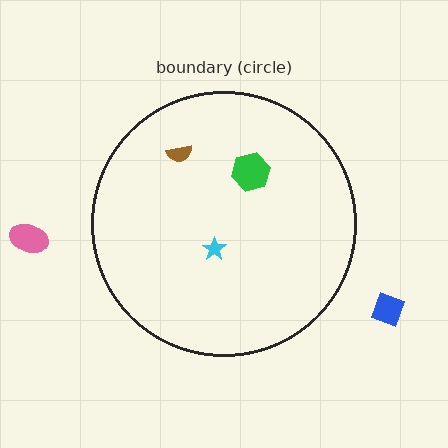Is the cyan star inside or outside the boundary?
Inside.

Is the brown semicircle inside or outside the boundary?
Inside.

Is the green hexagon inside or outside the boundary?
Inside.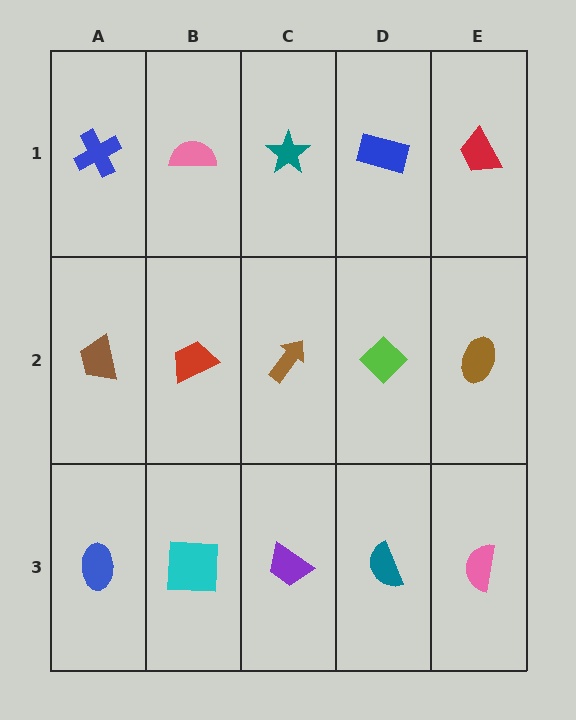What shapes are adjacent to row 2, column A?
A blue cross (row 1, column A), a blue ellipse (row 3, column A), a red trapezoid (row 2, column B).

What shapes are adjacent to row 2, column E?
A red trapezoid (row 1, column E), a pink semicircle (row 3, column E), a lime diamond (row 2, column D).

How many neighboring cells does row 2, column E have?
3.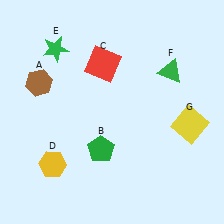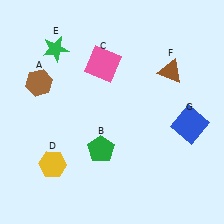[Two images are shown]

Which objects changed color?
C changed from red to pink. F changed from green to brown. G changed from yellow to blue.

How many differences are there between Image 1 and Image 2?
There are 3 differences between the two images.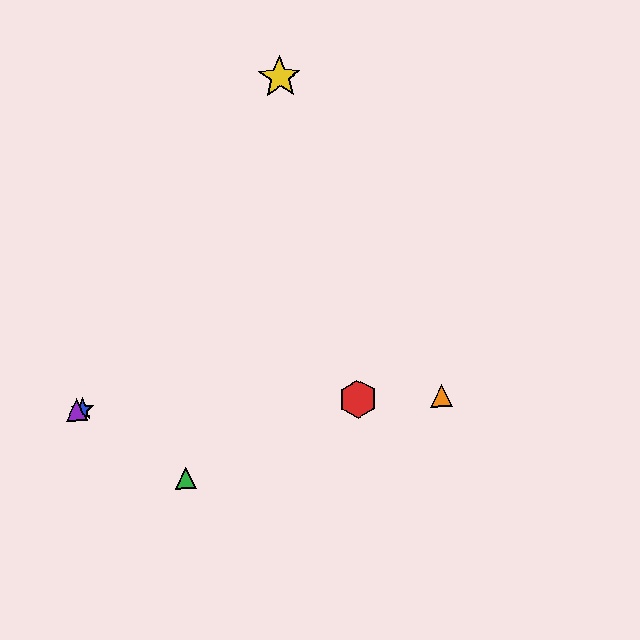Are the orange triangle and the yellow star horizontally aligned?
No, the orange triangle is at y≈396 and the yellow star is at y≈77.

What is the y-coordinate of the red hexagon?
The red hexagon is at y≈399.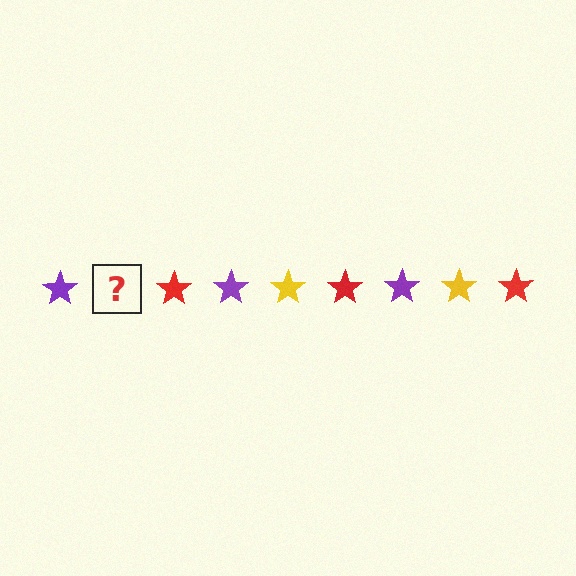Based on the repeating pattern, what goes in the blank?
The blank should be a yellow star.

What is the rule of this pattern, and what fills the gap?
The rule is that the pattern cycles through purple, yellow, red stars. The gap should be filled with a yellow star.